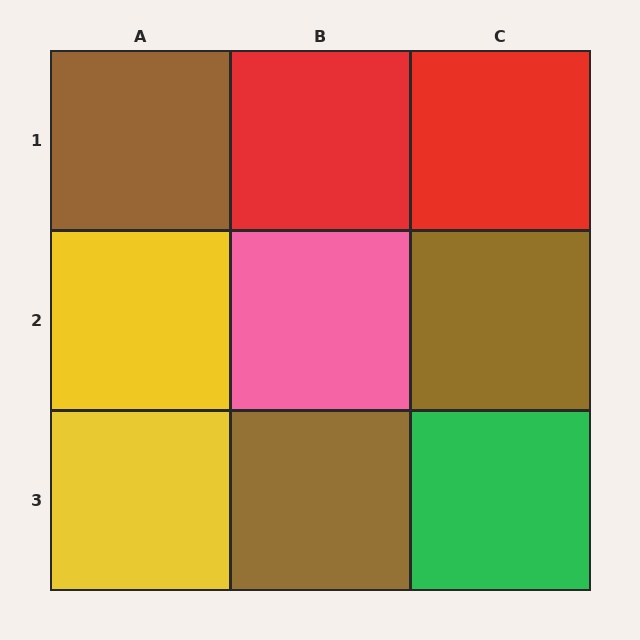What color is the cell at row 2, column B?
Pink.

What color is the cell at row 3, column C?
Green.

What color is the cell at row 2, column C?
Brown.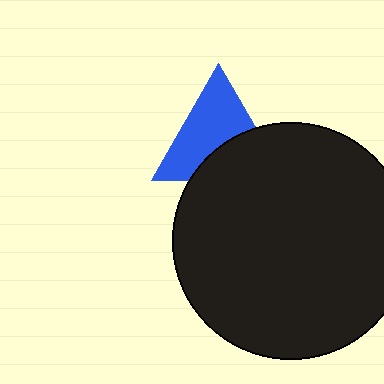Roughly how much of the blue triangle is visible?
About half of it is visible (roughly 61%).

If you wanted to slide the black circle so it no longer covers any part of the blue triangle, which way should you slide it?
Slide it down — that is the most direct way to separate the two shapes.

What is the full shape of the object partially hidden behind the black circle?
The partially hidden object is a blue triangle.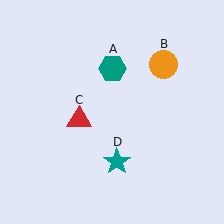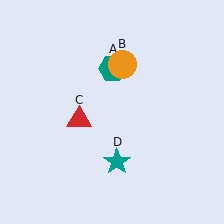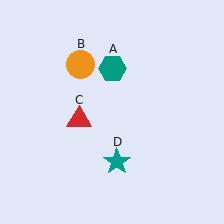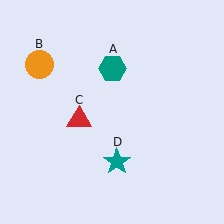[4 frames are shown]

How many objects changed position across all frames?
1 object changed position: orange circle (object B).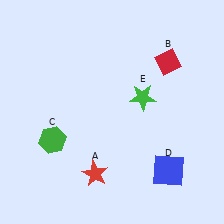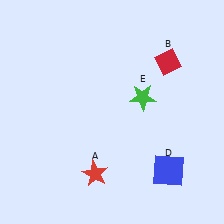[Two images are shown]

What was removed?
The green hexagon (C) was removed in Image 2.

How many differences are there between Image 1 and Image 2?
There is 1 difference between the two images.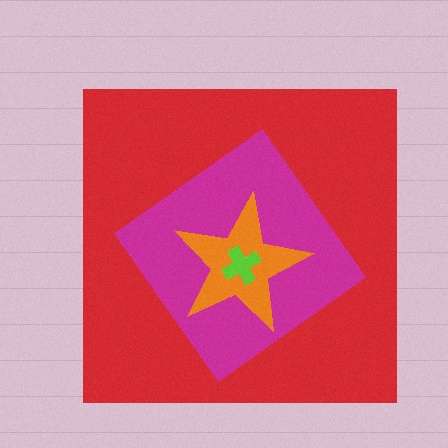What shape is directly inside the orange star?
The lime cross.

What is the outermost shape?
The red square.